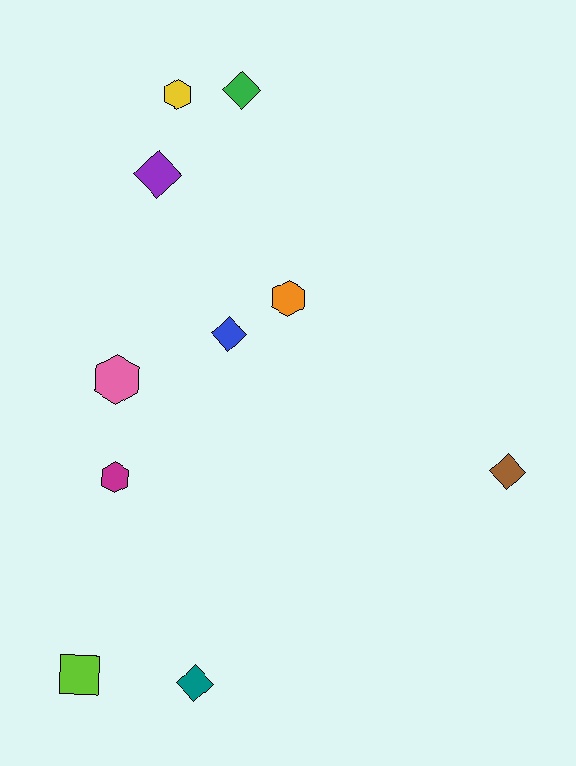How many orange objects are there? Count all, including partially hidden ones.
There is 1 orange object.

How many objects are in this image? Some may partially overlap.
There are 10 objects.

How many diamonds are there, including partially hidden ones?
There are 5 diamonds.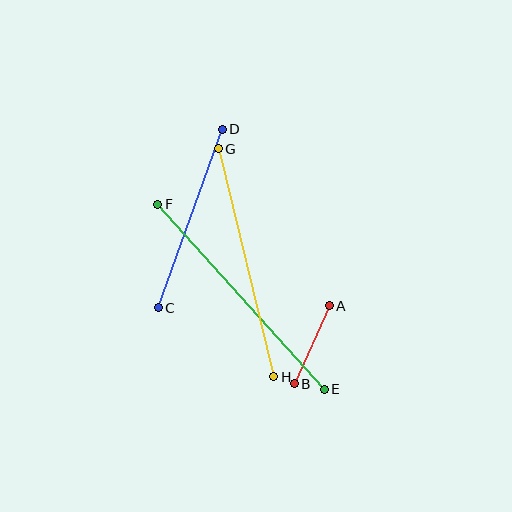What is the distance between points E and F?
The distance is approximately 249 pixels.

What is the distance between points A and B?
The distance is approximately 86 pixels.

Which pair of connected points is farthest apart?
Points E and F are farthest apart.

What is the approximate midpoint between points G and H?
The midpoint is at approximately (246, 263) pixels.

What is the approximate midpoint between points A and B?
The midpoint is at approximately (312, 345) pixels.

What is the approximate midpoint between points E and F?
The midpoint is at approximately (241, 297) pixels.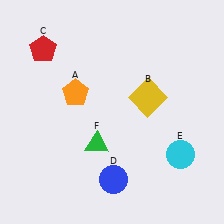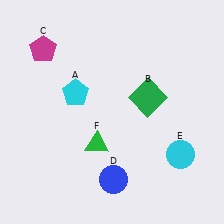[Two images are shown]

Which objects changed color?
A changed from orange to cyan. B changed from yellow to green. C changed from red to magenta.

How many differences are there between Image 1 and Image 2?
There are 3 differences between the two images.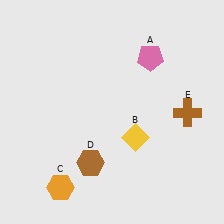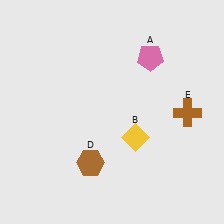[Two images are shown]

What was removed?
The orange hexagon (C) was removed in Image 2.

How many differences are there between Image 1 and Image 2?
There is 1 difference between the two images.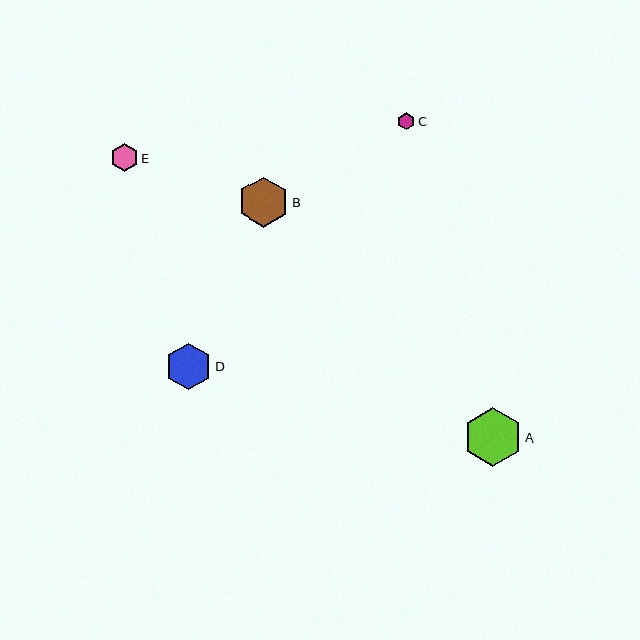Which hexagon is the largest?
Hexagon A is the largest with a size of approximately 59 pixels.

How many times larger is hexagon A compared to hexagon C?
Hexagon A is approximately 3.5 times the size of hexagon C.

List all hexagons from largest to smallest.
From largest to smallest: A, B, D, E, C.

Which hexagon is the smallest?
Hexagon C is the smallest with a size of approximately 17 pixels.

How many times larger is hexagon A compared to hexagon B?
Hexagon A is approximately 1.2 times the size of hexagon B.